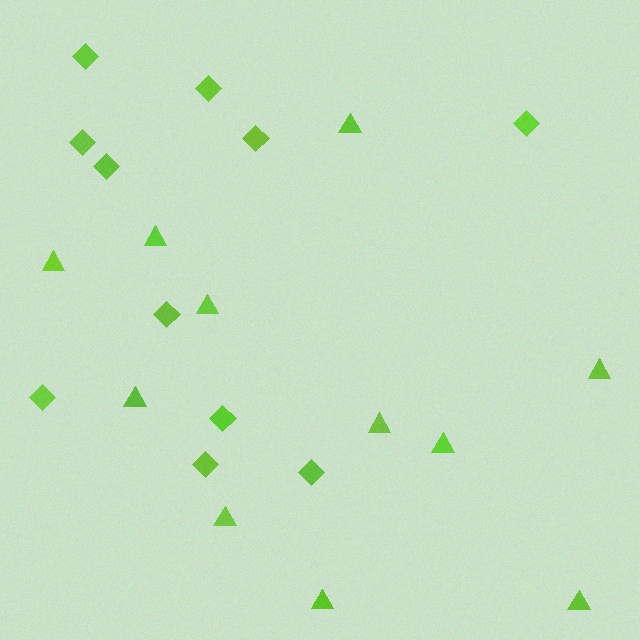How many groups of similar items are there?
There are 2 groups: one group of triangles (11) and one group of diamonds (11).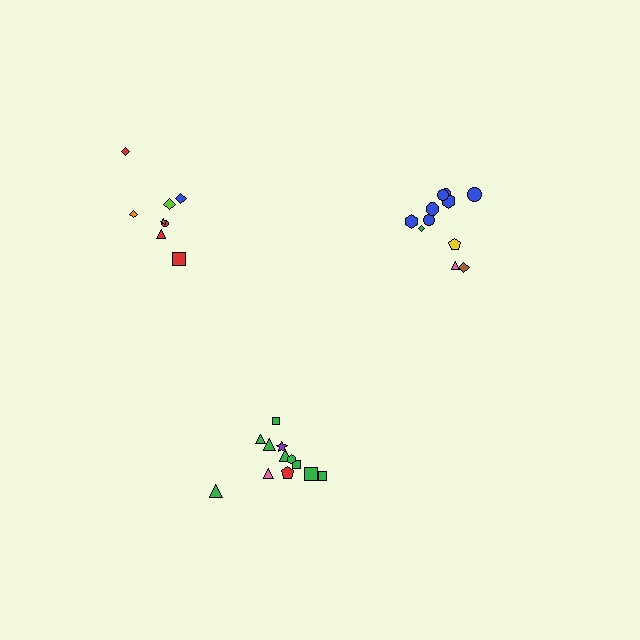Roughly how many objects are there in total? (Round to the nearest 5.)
Roughly 30 objects in total.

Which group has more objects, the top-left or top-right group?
The top-right group.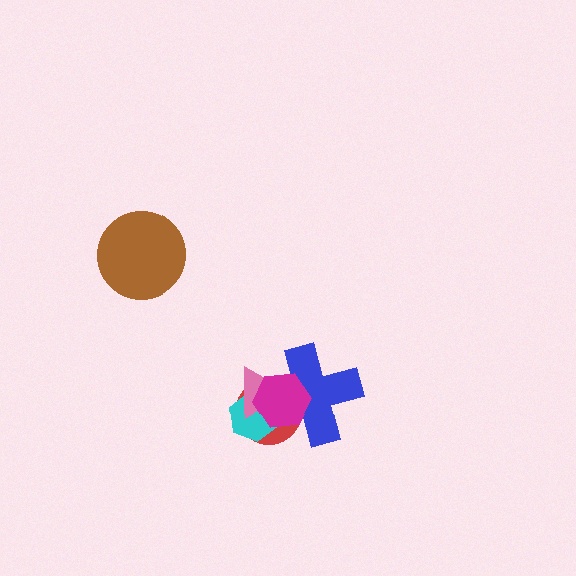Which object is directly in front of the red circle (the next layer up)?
The cyan hexagon is directly in front of the red circle.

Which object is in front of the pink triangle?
The magenta hexagon is in front of the pink triangle.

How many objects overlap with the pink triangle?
4 objects overlap with the pink triangle.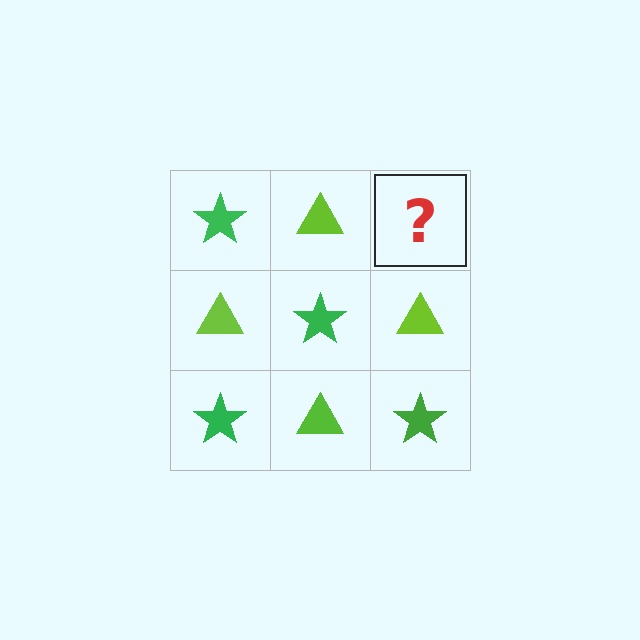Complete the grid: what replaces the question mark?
The question mark should be replaced with a green star.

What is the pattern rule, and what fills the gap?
The rule is that it alternates green star and lime triangle in a checkerboard pattern. The gap should be filled with a green star.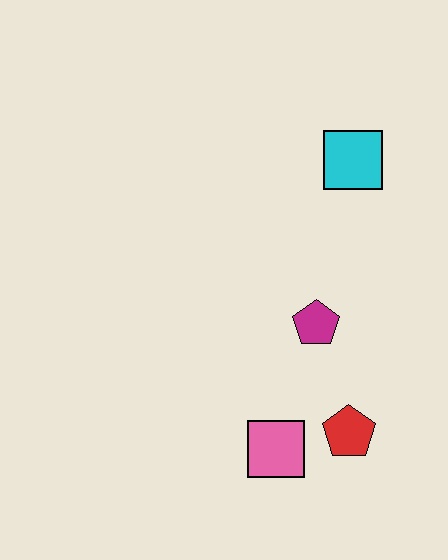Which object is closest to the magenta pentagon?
The red pentagon is closest to the magenta pentagon.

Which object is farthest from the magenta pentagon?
The cyan square is farthest from the magenta pentagon.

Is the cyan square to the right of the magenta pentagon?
Yes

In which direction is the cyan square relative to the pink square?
The cyan square is above the pink square.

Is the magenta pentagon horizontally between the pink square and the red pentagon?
Yes